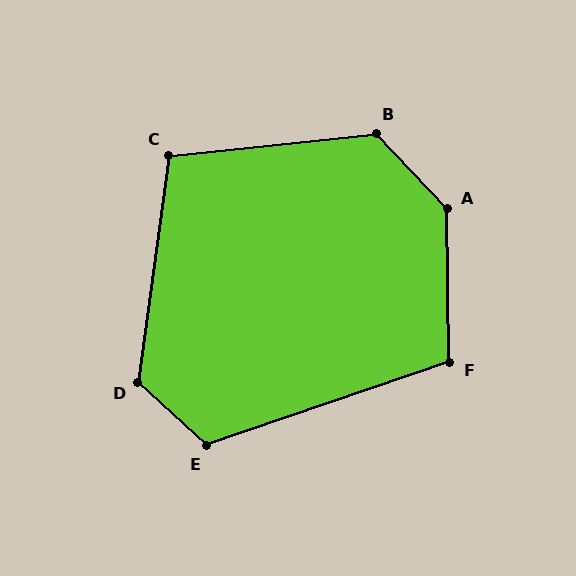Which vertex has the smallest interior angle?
C, at approximately 104 degrees.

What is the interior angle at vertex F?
Approximately 108 degrees (obtuse).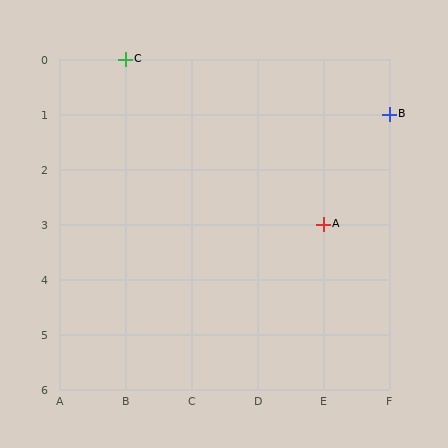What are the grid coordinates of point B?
Point B is at grid coordinates (F, 1).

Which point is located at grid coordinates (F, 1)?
Point B is at (F, 1).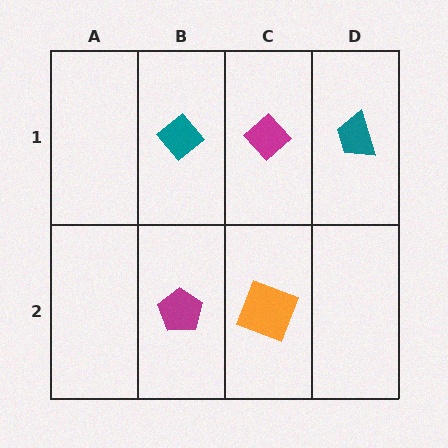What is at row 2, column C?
An orange square.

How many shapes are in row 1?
3 shapes.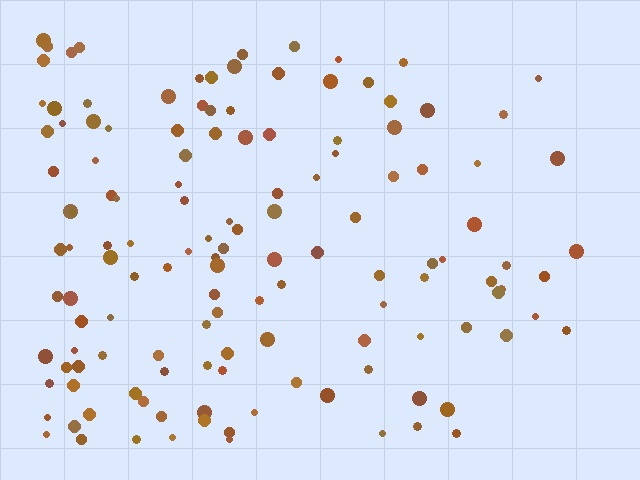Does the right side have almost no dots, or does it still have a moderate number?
Still a moderate number, just noticeably fewer than the left.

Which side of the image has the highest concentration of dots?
The left.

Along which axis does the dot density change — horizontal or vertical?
Horizontal.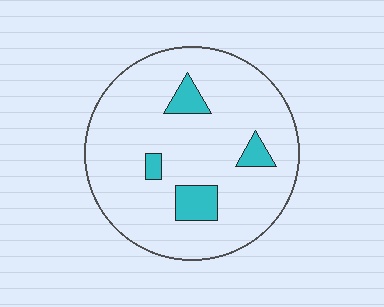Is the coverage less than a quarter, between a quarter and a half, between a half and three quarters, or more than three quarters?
Less than a quarter.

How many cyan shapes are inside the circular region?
4.